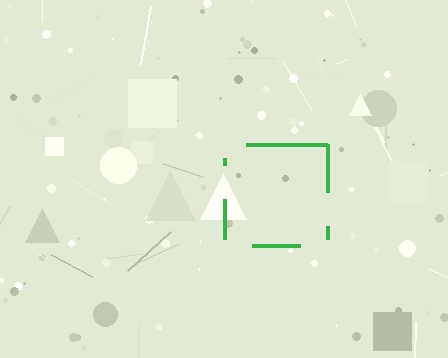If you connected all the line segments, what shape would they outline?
They would outline a square.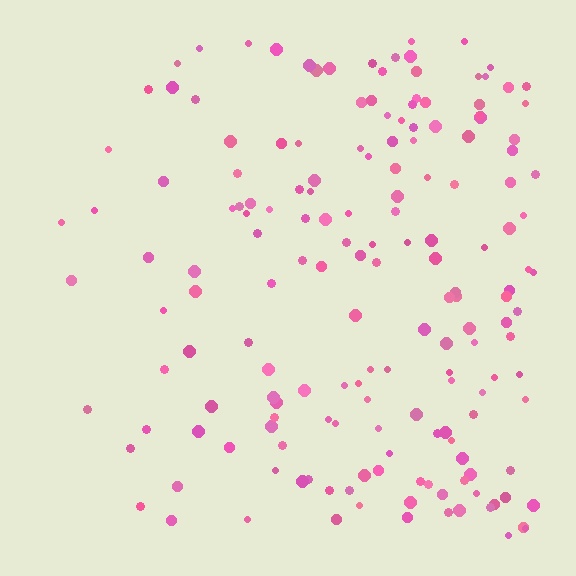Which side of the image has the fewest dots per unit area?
The left.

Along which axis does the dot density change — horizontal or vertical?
Horizontal.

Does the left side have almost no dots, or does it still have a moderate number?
Still a moderate number, just noticeably fewer than the right.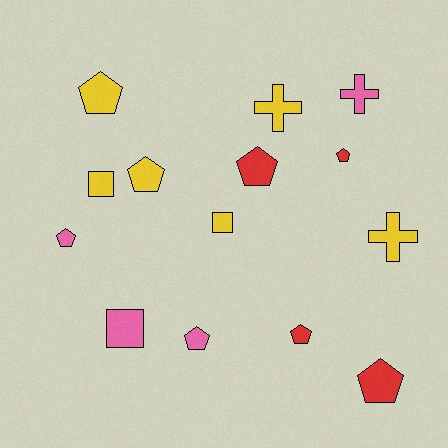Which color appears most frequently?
Yellow, with 6 objects.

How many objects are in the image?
There are 14 objects.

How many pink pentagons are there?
There are 2 pink pentagons.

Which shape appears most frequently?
Pentagon, with 8 objects.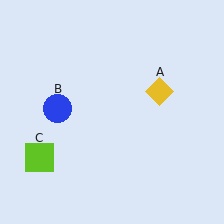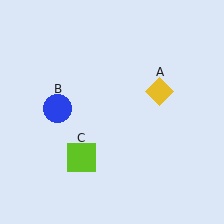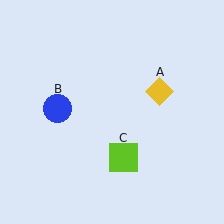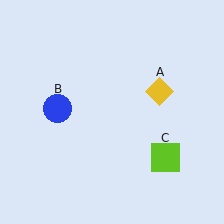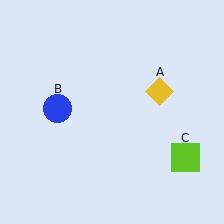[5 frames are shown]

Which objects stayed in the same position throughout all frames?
Yellow diamond (object A) and blue circle (object B) remained stationary.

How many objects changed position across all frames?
1 object changed position: lime square (object C).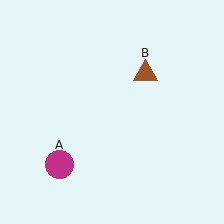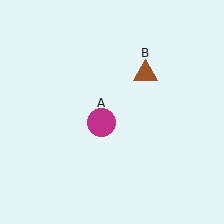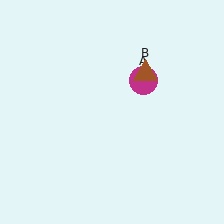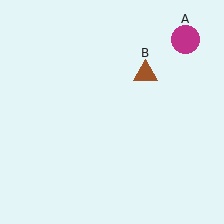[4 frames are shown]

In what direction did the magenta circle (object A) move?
The magenta circle (object A) moved up and to the right.